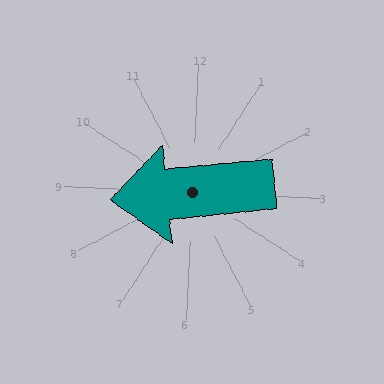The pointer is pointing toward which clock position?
Roughly 9 o'clock.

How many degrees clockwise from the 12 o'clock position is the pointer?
Approximately 262 degrees.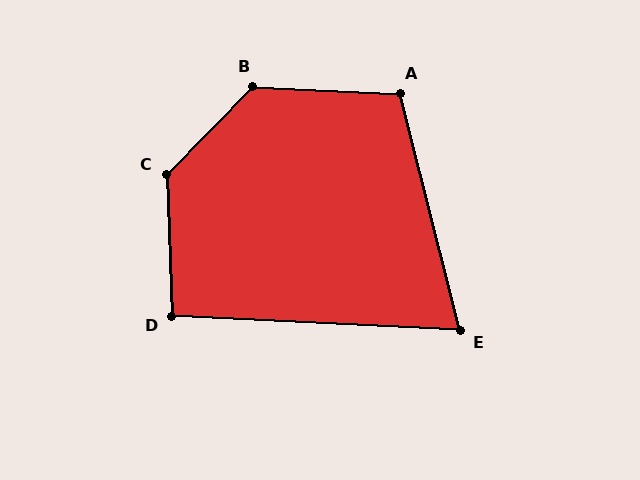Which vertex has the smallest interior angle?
E, at approximately 73 degrees.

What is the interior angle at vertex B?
Approximately 132 degrees (obtuse).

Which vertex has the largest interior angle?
C, at approximately 133 degrees.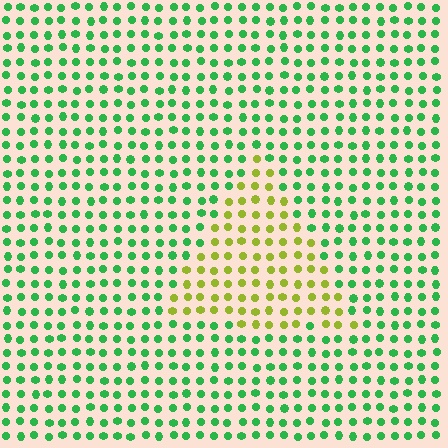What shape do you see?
I see a triangle.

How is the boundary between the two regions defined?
The boundary is defined purely by a slight shift in hue (about 58 degrees). Spacing, size, and orientation are identical on both sides.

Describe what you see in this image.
The image is filled with small green elements in a uniform arrangement. A triangle-shaped region is visible where the elements are tinted to a slightly different hue, forming a subtle color boundary.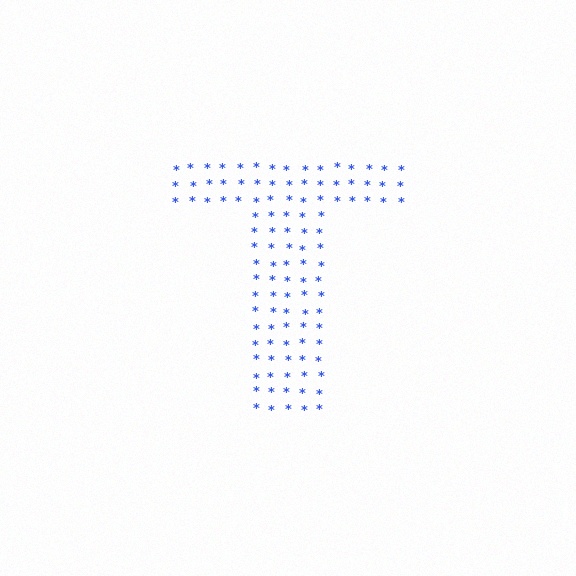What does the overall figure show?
The overall figure shows the letter T.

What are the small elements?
The small elements are asterisks.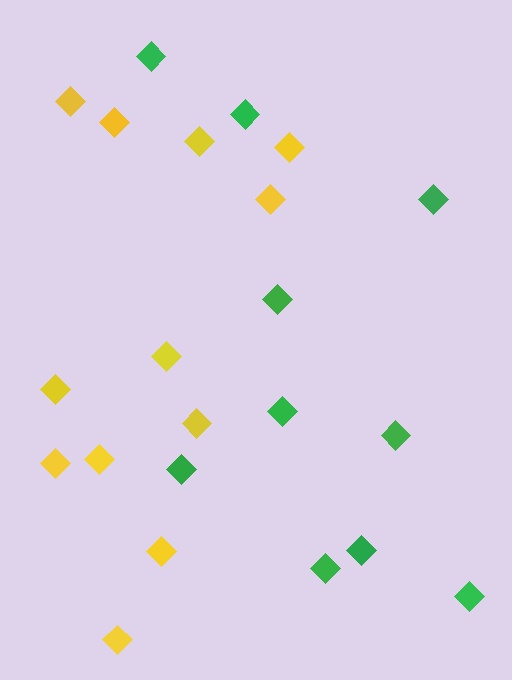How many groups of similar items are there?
There are 2 groups: one group of green diamonds (10) and one group of yellow diamonds (12).